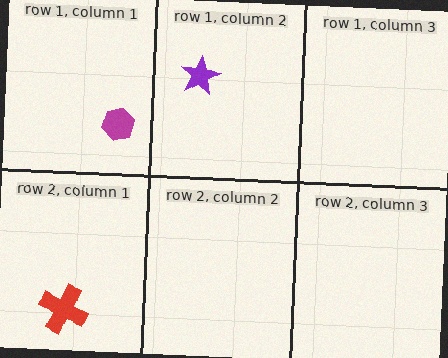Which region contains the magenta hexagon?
The row 1, column 1 region.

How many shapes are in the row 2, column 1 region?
1.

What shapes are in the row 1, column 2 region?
The purple star.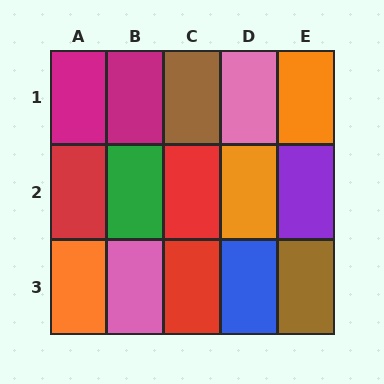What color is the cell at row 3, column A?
Orange.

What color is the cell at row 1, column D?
Pink.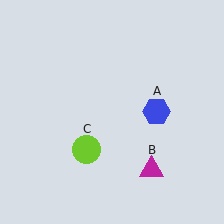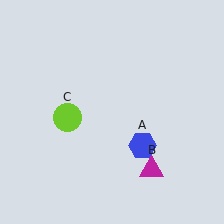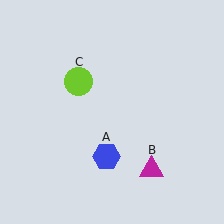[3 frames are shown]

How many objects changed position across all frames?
2 objects changed position: blue hexagon (object A), lime circle (object C).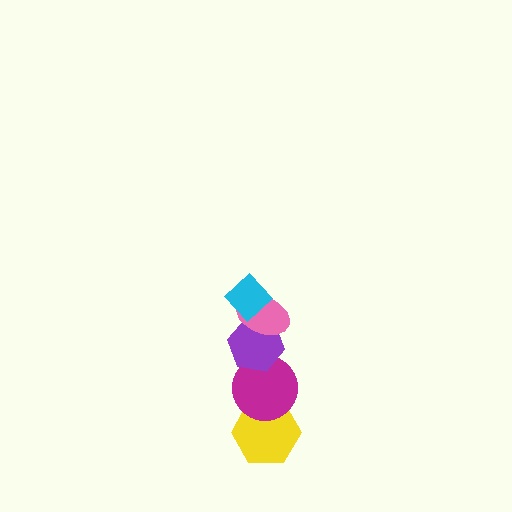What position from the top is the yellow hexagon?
The yellow hexagon is 5th from the top.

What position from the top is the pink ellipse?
The pink ellipse is 2nd from the top.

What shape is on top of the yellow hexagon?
The magenta circle is on top of the yellow hexagon.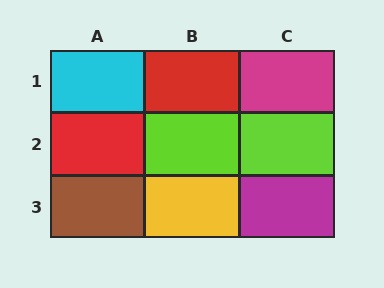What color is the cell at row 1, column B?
Red.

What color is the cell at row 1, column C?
Magenta.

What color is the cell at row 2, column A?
Red.